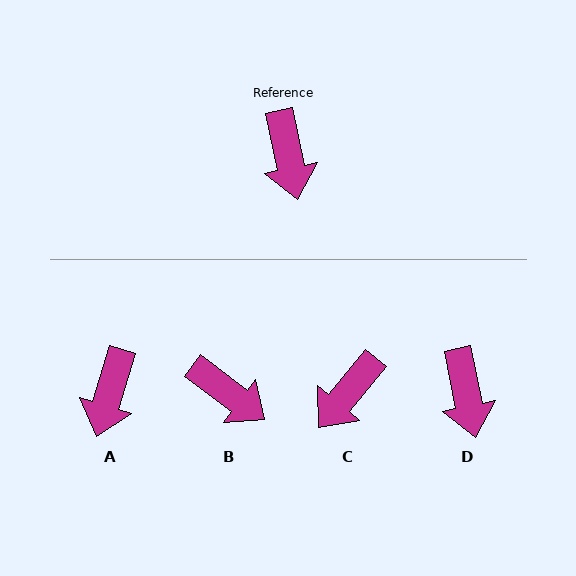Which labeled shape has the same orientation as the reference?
D.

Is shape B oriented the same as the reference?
No, it is off by about 41 degrees.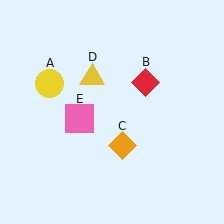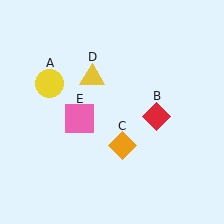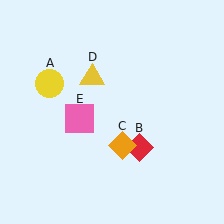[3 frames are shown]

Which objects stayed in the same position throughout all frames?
Yellow circle (object A) and orange diamond (object C) and yellow triangle (object D) and pink square (object E) remained stationary.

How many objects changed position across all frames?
1 object changed position: red diamond (object B).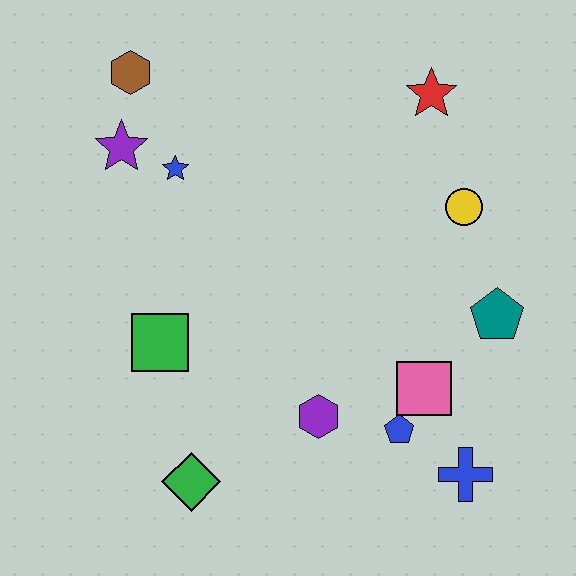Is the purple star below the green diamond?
No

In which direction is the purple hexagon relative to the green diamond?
The purple hexagon is to the right of the green diamond.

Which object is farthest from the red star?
The green diamond is farthest from the red star.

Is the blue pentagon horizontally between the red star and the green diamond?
Yes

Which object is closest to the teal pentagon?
The pink square is closest to the teal pentagon.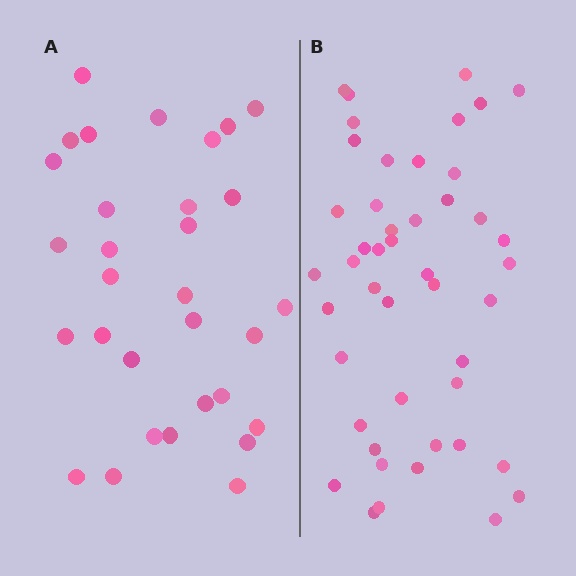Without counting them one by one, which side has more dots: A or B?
Region B (the right region) has more dots.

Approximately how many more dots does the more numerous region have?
Region B has approximately 15 more dots than region A.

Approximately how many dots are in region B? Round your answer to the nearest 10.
About 50 dots. (The exact count is 46, which rounds to 50.)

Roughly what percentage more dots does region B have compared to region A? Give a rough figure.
About 50% more.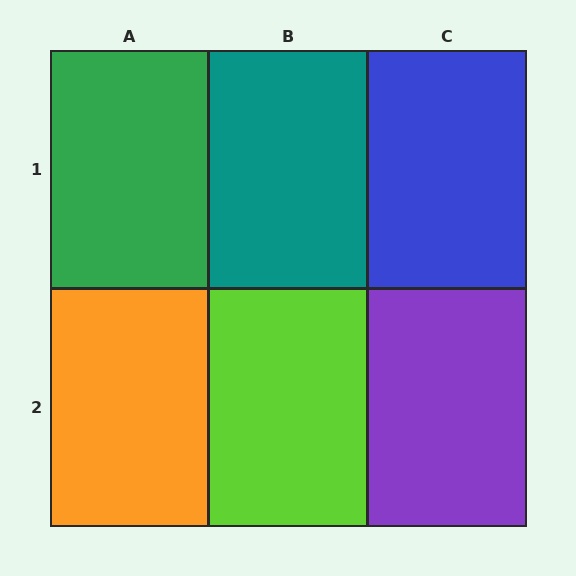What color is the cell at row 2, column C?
Purple.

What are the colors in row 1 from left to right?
Green, teal, blue.